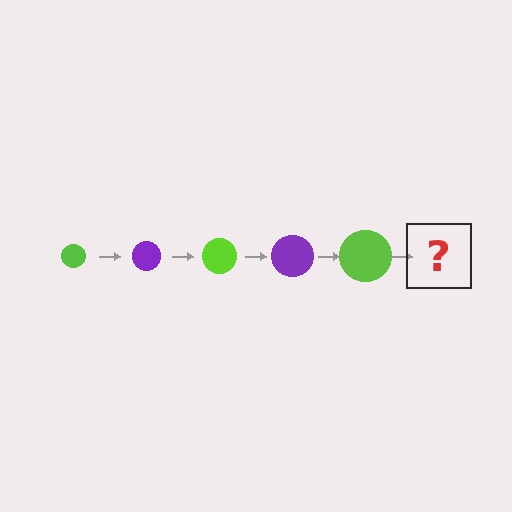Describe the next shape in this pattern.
It should be a purple circle, larger than the previous one.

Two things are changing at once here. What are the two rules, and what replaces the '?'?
The two rules are that the circle grows larger each step and the color cycles through lime and purple. The '?' should be a purple circle, larger than the previous one.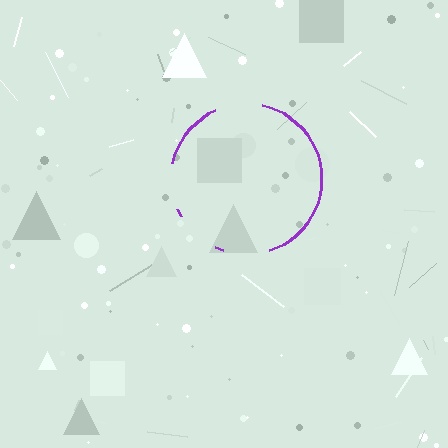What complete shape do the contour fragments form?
The contour fragments form a circle.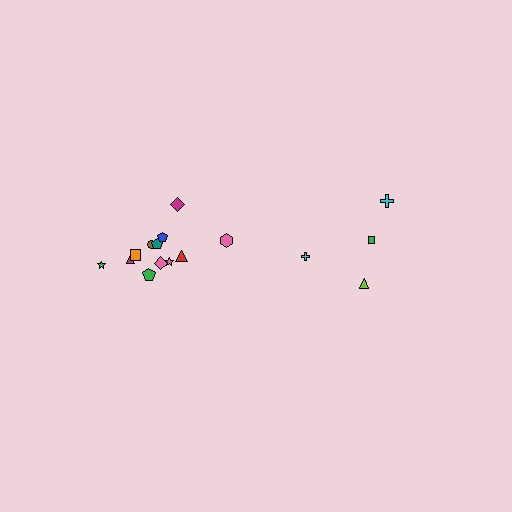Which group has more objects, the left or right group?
The left group.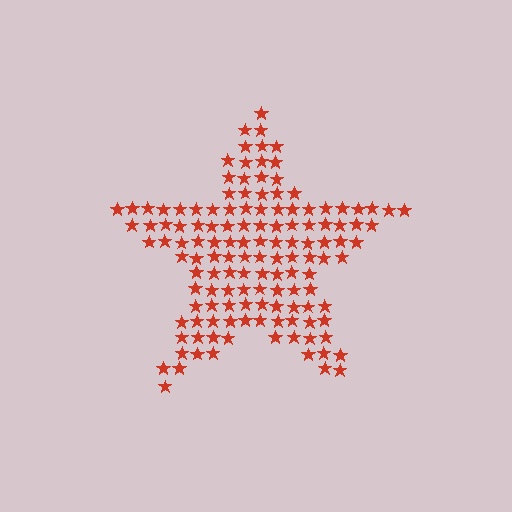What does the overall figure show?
The overall figure shows a star.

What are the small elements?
The small elements are stars.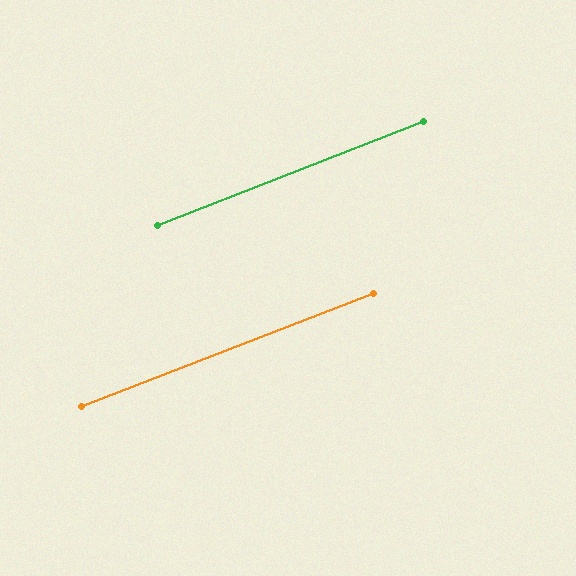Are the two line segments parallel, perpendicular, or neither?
Parallel — their directions differ by only 0.1°.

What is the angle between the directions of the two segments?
Approximately 0 degrees.